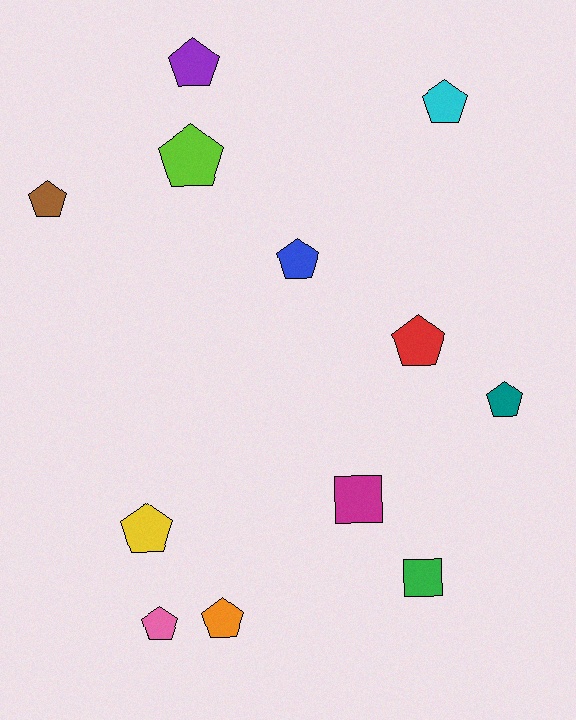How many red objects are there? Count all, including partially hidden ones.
There is 1 red object.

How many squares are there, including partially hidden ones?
There are 2 squares.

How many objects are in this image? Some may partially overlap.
There are 12 objects.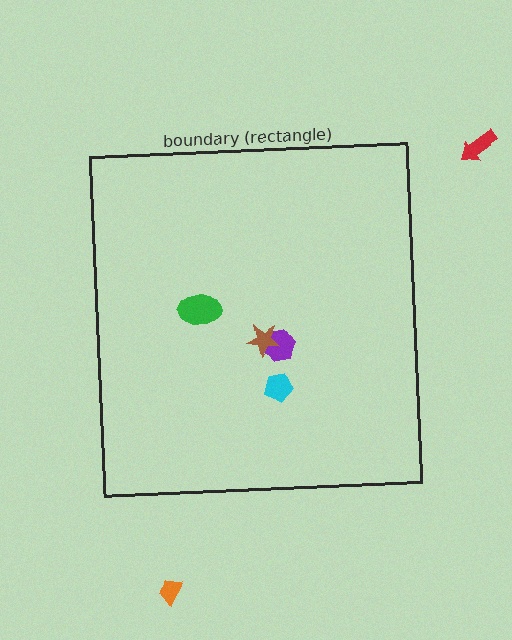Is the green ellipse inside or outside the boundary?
Inside.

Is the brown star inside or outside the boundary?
Inside.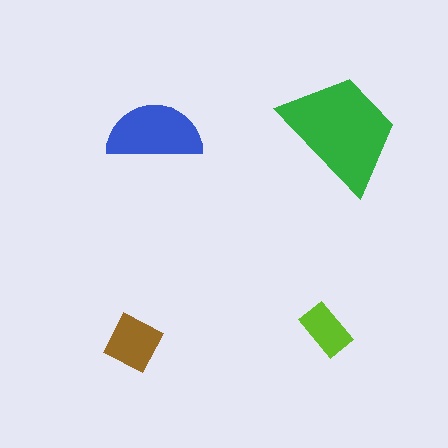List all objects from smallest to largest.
The lime rectangle, the brown square, the blue semicircle, the green trapezoid.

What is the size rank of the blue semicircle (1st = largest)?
2nd.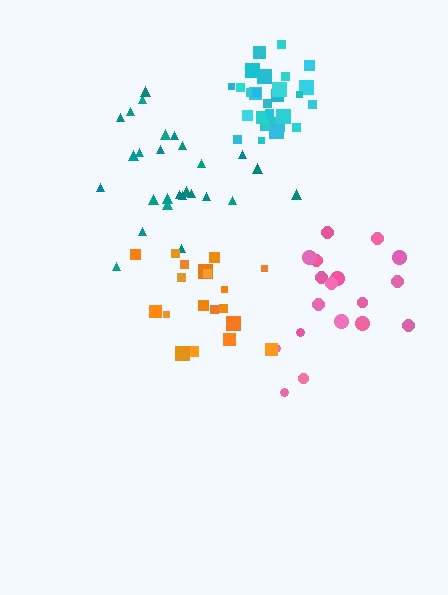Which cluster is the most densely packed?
Cyan.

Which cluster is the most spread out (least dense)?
Pink.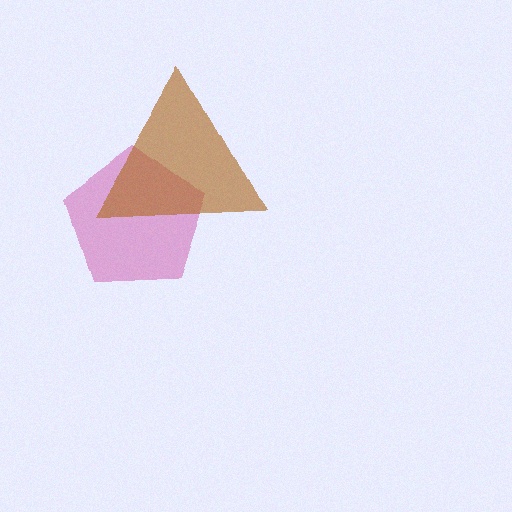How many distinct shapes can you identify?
There are 2 distinct shapes: a magenta pentagon, a brown triangle.